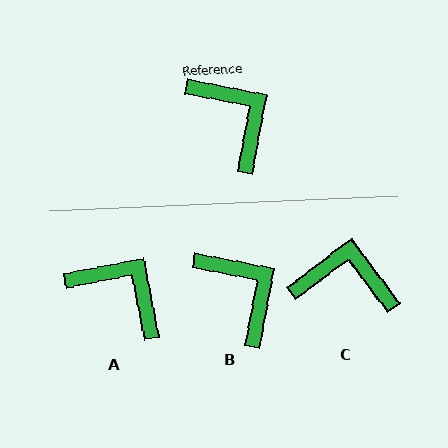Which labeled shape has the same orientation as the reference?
B.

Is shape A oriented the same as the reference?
No, it is off by about 22 degrees.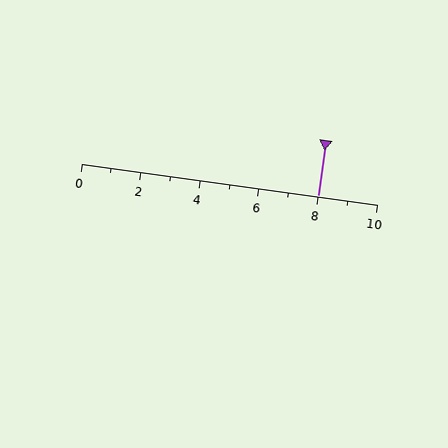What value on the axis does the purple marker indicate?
The marker indicates approximately 8.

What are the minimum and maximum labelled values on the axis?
The axis runs from 0 to 10.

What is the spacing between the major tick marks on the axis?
The major ticks are spaced 2 apart.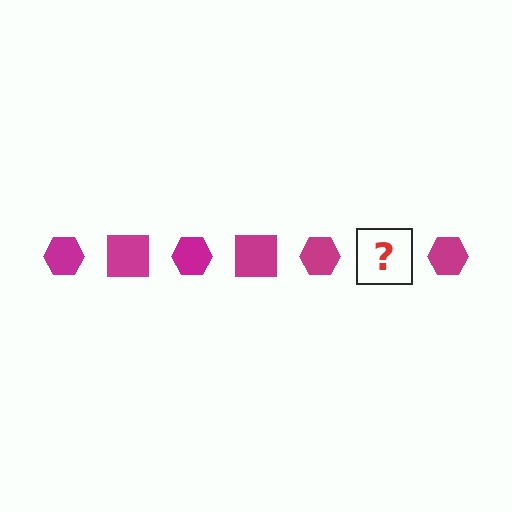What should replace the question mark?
The question mark should be replaced with a magenta square.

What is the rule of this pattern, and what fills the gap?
The rule is that the pattern cycles through hexagon, square shapes in magenta. The gap should be filled with a magenta square.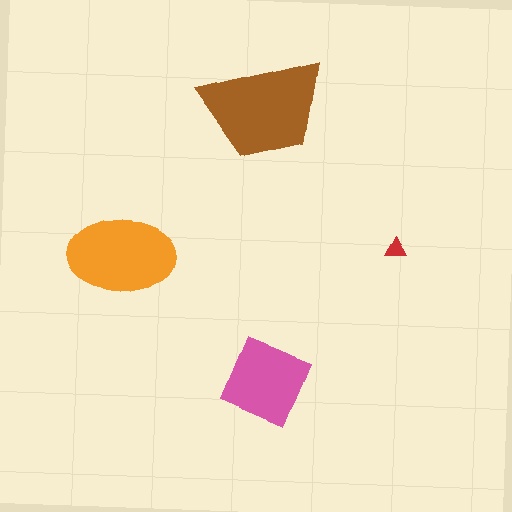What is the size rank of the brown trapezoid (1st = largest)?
1st.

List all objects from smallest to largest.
The red triangle, the pink square, the orange ellipse, the brown trapezoid.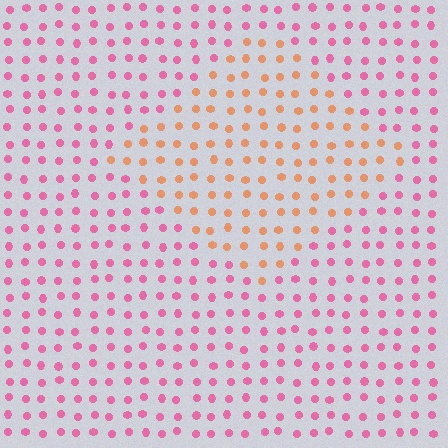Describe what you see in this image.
The image is filled with small pink elements in a uniform arrangement. A diamond-shaped region is visible where the elements are tinted to a slightly different hue, forming a subtle color boundary.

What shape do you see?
I see a diamond.